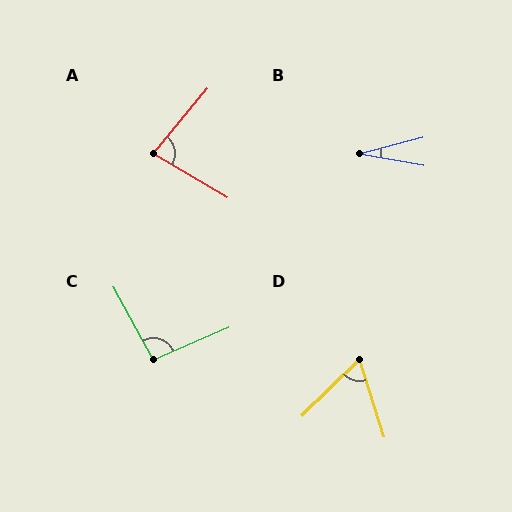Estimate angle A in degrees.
Approximately 81 degrees.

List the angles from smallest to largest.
B (25°), D (63°), A (81°), C (96°).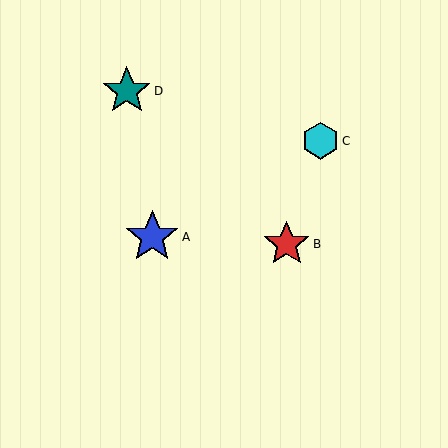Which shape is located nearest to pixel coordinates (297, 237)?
The red star (labeled B) at (287, 244) is nearest to that location.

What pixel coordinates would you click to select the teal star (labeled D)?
Click at (127, 91) to select the teal star D.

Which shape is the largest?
The blue star (labeled A) is the largest.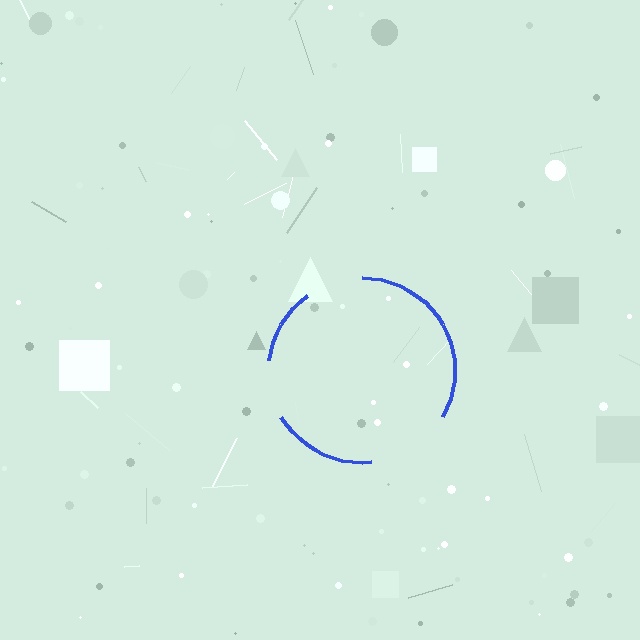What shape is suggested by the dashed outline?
The dashed outline suggests a circle.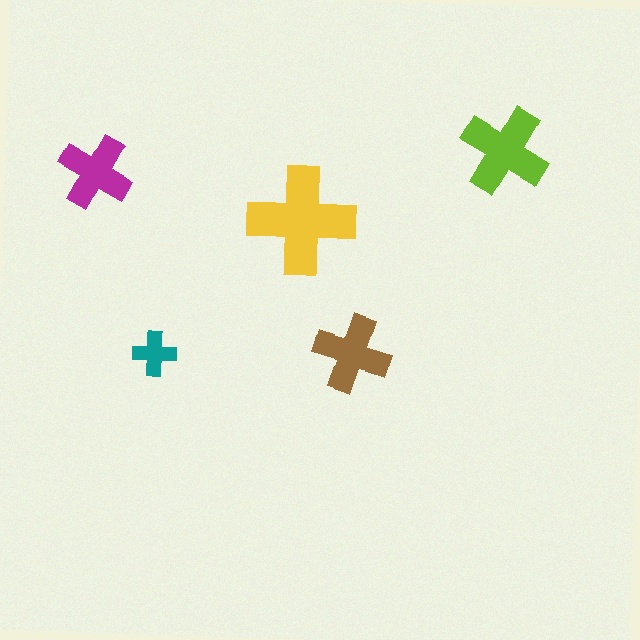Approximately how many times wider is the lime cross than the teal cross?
About 2 times wider.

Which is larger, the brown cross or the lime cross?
The lime one.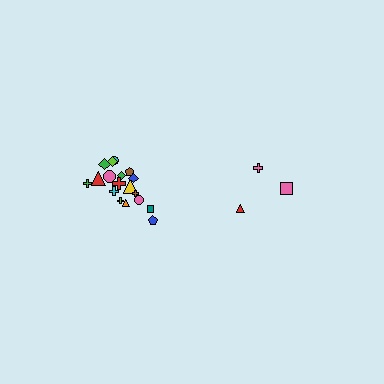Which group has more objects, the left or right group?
The left group.